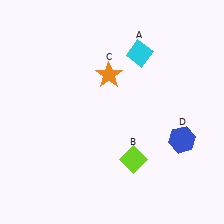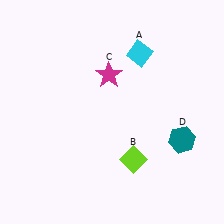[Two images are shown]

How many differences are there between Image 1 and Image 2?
There are 2 differences between the two images.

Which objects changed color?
C changed from orange to magenta. D changed from blue to teal.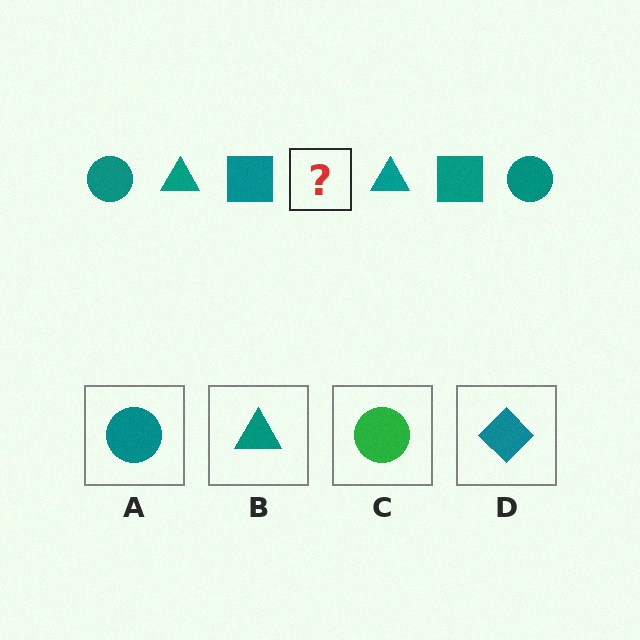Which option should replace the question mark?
Option A.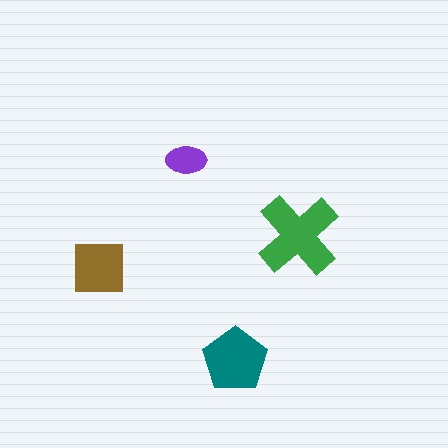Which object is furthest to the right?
The green cross is rightmost.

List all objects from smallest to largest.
The purple ellipse, the brown square, the teal pentagon, the green cross.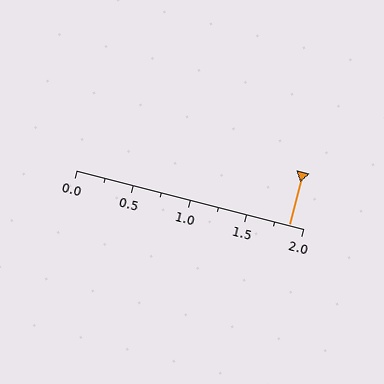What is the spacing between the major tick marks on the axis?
The major ticks are spaced 0.5 apart.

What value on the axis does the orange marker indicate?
The marker indicates approximately 1.88.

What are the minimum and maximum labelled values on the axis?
The axis runs from 0.0 to 2.0.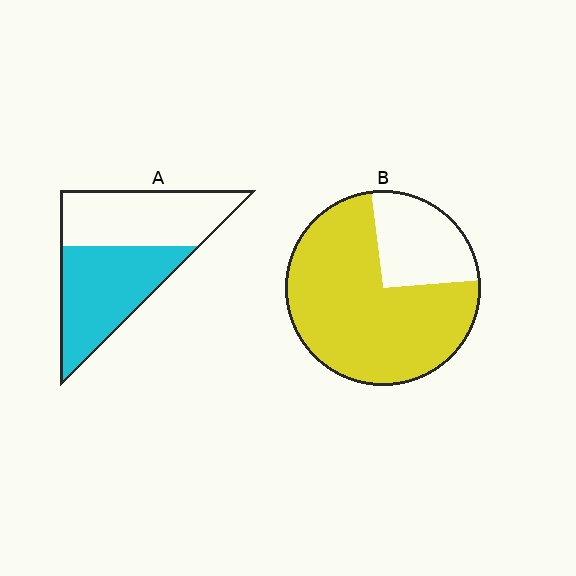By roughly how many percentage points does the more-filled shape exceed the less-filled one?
By roughly 25 percentage points (B over A).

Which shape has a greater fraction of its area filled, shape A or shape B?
Shape B.